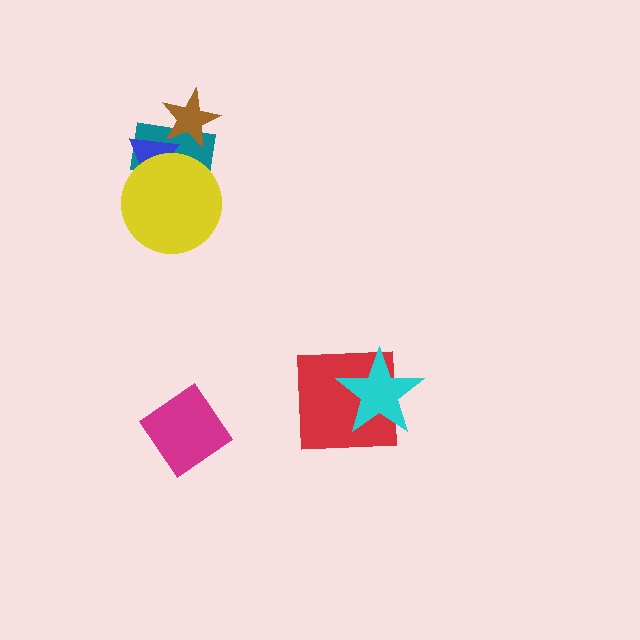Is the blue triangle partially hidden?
Yes, it is partially covered by another shape.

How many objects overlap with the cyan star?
1 object overlaps with the cyan star.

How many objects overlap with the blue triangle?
3 objects overlap with the blue triangle.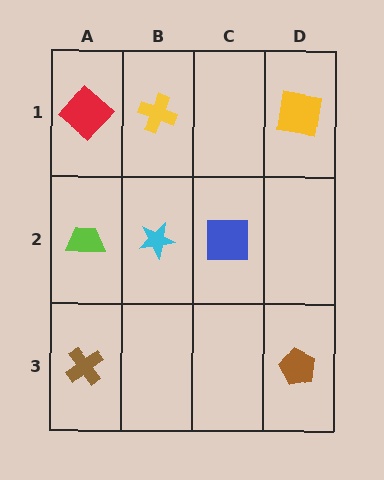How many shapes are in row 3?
2 shapes.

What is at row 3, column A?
A brown cross.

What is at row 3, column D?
A brown pentagon.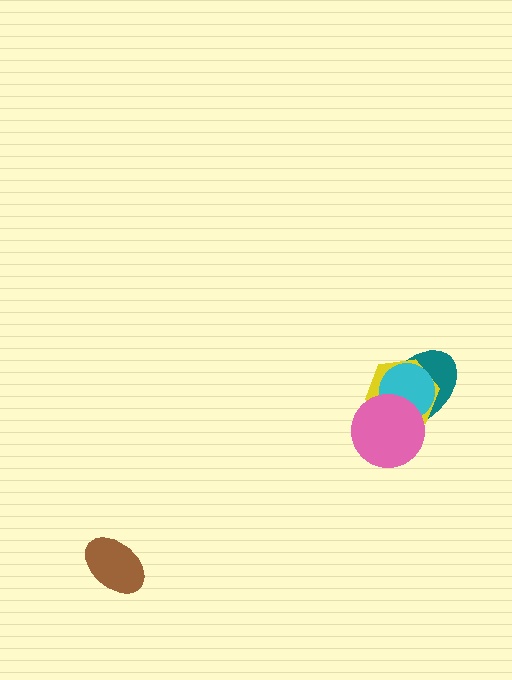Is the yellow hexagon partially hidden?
Yes, it is partially covered by another shape.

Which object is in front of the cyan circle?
The pink circle is in front of the cyan circle.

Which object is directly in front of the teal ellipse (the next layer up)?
The yellow hexagon is directly in front of the teal ellipse.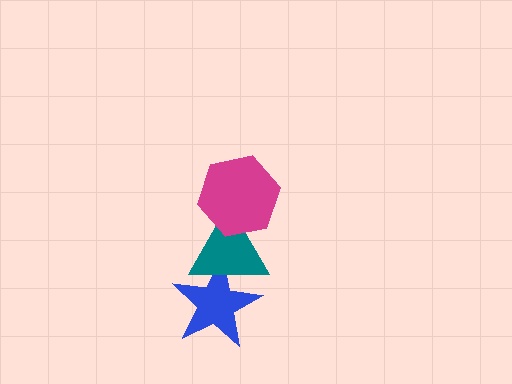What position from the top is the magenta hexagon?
The magenta hexagon is 1st from the top.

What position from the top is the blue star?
The blue star is 3rd from the top.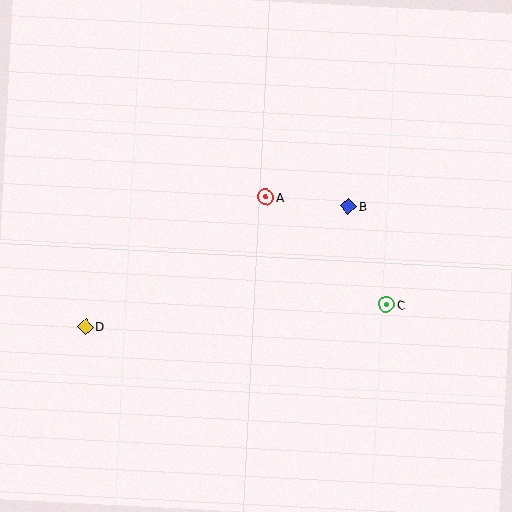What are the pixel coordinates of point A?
Point A is at (266, 197).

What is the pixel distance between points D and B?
The distance between D and B is 289 pixels.